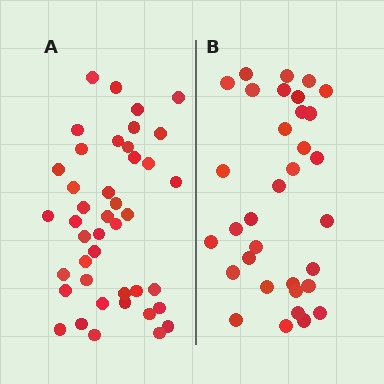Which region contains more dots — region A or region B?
Region A (the left region) has more dots.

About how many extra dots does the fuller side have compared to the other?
Region A has roughly 8 or so more dots than region B.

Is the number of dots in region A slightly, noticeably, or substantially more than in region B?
Region A has noticeably more, but not dramatically so. The ratio is roughly 1.3 to 1.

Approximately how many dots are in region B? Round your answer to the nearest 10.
About 30 dots. (The exact count is 33, which rounds to 30.)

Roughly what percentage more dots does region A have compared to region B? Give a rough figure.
About 25% more.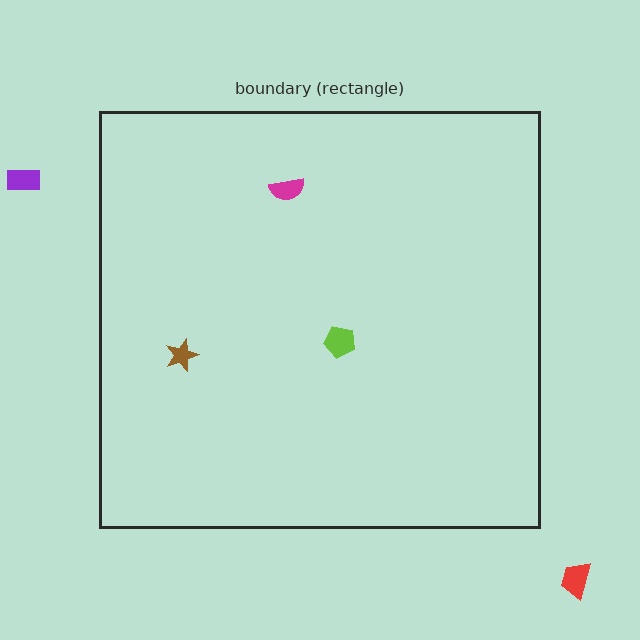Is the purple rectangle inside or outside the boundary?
Outside.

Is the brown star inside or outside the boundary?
Inside.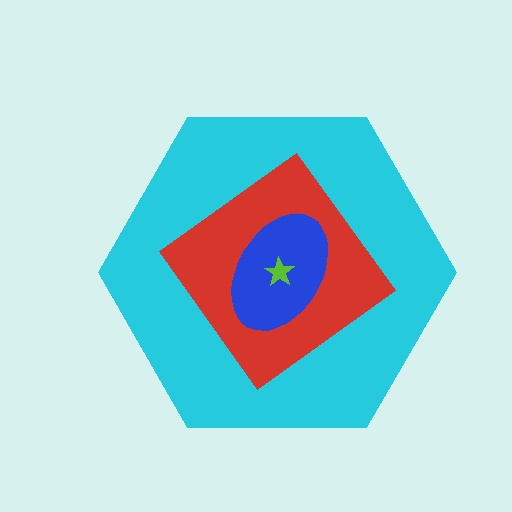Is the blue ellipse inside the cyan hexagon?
Yes.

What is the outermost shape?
The cyan hexagon.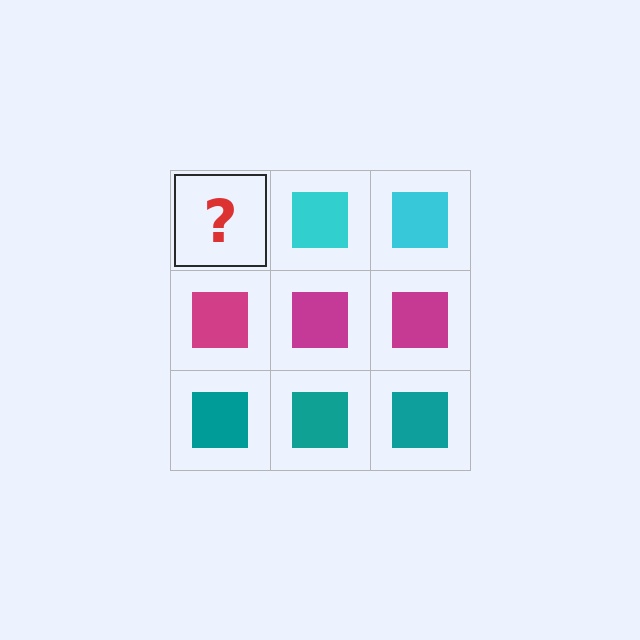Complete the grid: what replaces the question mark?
The question mark should be replaced with a cyan square.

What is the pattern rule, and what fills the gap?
The rule is that each row has a consistent color. The gap should be filled with a cyan square.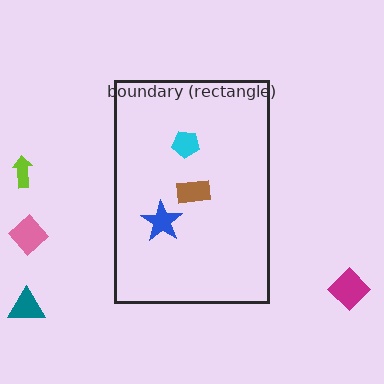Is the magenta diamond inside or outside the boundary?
Outside.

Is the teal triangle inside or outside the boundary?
Outside.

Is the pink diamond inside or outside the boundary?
Outside.